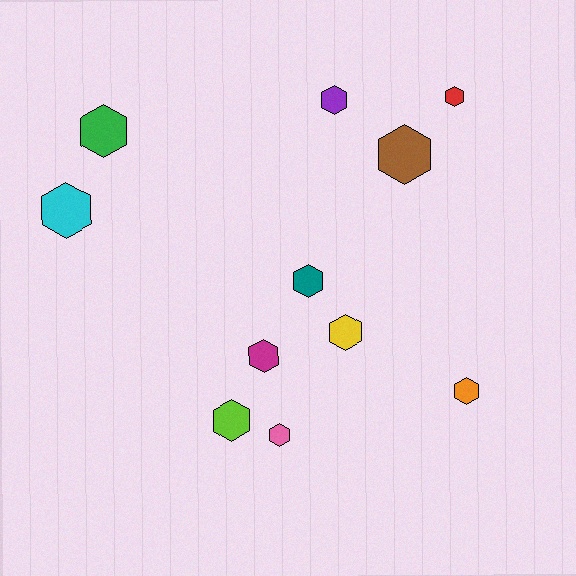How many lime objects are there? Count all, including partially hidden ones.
There is 1 lime object.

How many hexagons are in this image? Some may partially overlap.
There are 11 hexagons.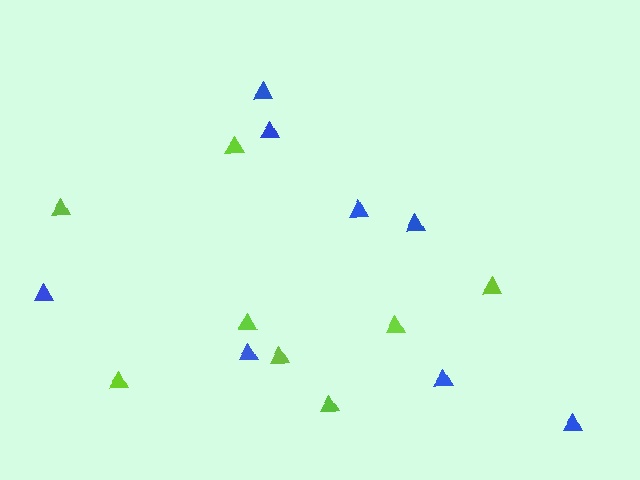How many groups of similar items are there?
There are 2 groups: one group of lime triangles (8) and one group of blue triangles (8).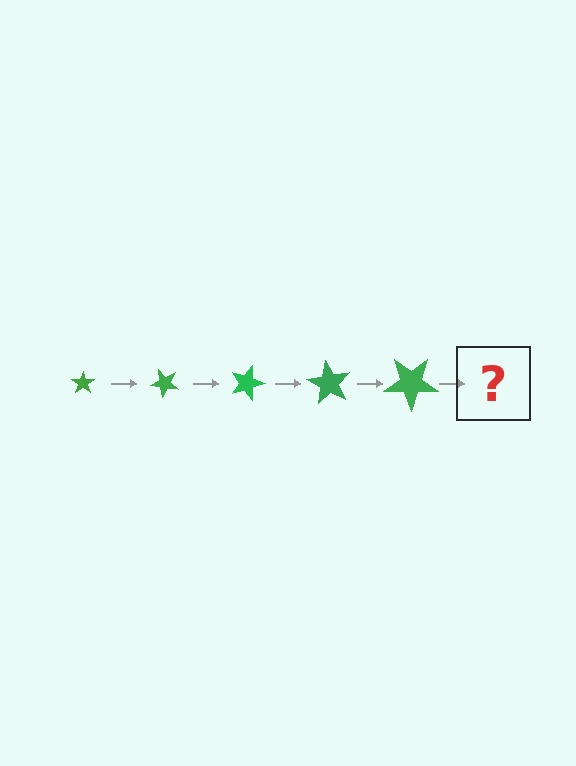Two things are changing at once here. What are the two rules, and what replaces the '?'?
The two rules are that the star grows larger each step and it rotates 45 degrees each step. The '?' should be a star, larger than the previous one and rotated 225 degrees from the start.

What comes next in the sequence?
The next element should be a star, larger than the previous one and rotated 225 degrees from the start.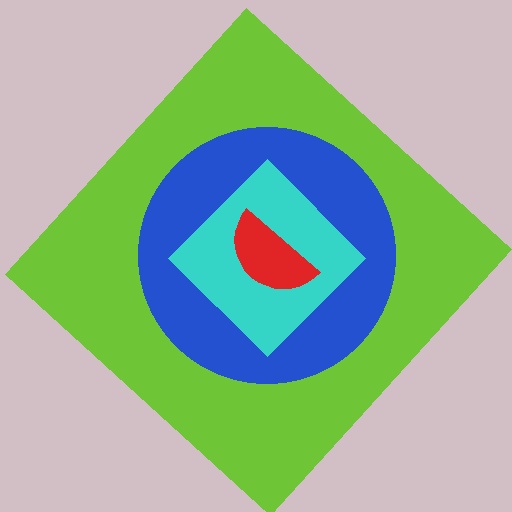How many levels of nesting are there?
4.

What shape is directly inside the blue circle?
The cyan diamond.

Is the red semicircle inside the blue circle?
Yes.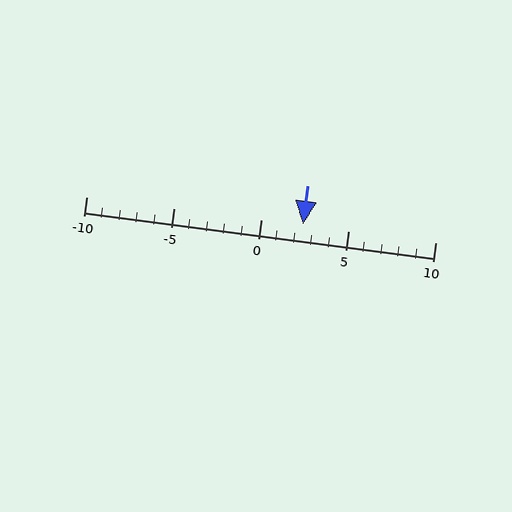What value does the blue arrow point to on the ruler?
The blue arrow points to approximately 2.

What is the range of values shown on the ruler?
The ruler shows values from -10 to 10.